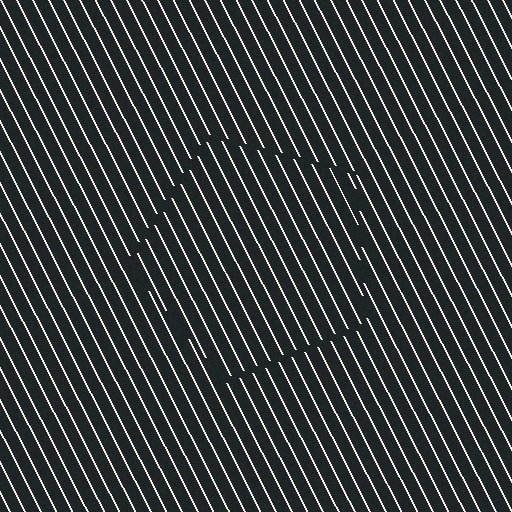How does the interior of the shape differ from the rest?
The interior of the shape contains the same grating, shifted by half a period — the contour is defined by the phase discontinuity where line-ends from the inner and outer gratings abut.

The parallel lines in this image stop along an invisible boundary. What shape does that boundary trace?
An illusory pentagon. The interior of the shape contains the same grating, shifted by half a period — the contour is defined by the phase discontinuity where line-ends from the inner and outer gratings abut.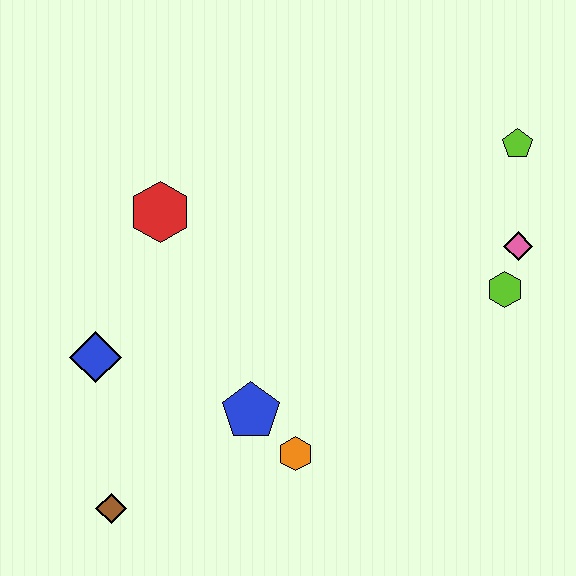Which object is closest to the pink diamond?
The lime hexagon is closest to the pink diamond.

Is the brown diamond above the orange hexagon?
No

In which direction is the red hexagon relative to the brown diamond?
The red hexagon is above the brown diamond.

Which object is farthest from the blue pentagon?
The lime pentagon is farthest from the blue pentagon.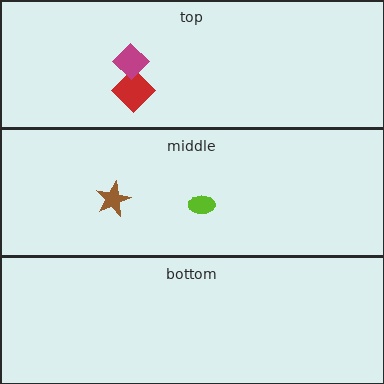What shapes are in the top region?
The red diamond, the magenta diamond.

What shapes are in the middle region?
The brown star, the lime ellipse.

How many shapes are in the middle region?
2.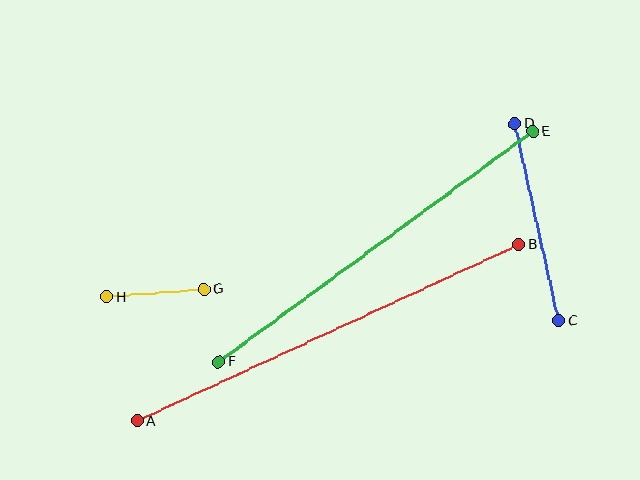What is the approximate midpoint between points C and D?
The midpoint is at approximately (537, 222) pixels.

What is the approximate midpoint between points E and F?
The midpoint is at approximately (376, 247) pixels.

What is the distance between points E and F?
The distance is approximately 389 pixels.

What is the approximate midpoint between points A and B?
The midpoint is at approximately (328, 333) pixels.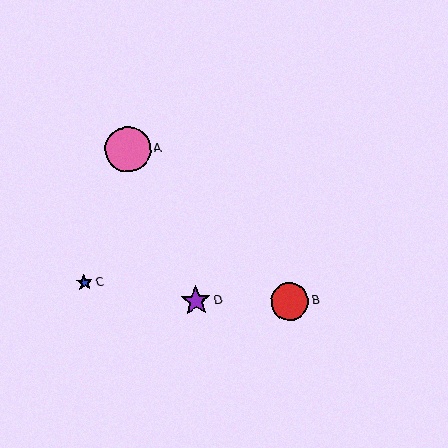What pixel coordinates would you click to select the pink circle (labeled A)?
Click at (128, 150) to select the pink circle A.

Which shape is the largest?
The pink circle (labeled A) is the largest.